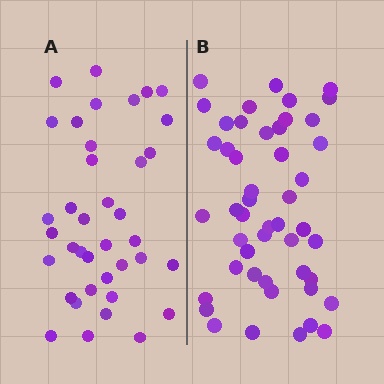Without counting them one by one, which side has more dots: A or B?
Region B (the right region) has more dots.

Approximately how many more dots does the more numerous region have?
Region B has roughly 10 or so more dots than region A.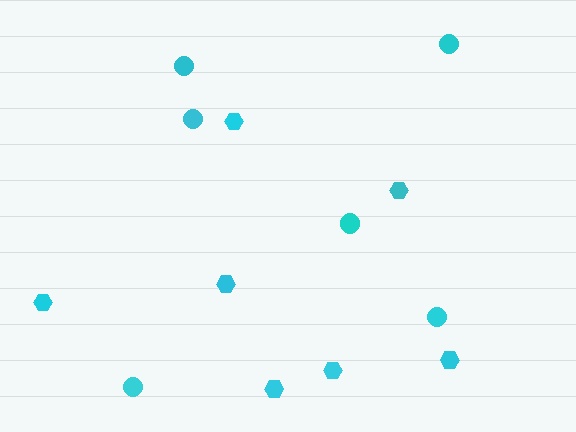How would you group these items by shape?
There are 2 groups: one group of circles (6) and one group of hexagons (7).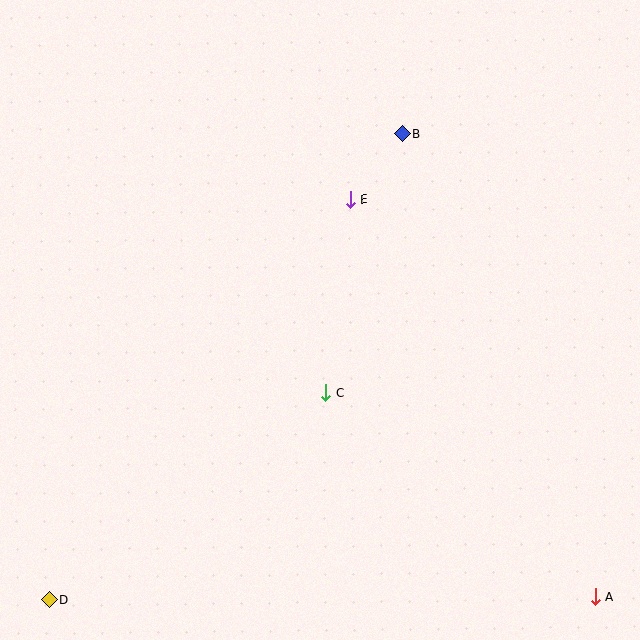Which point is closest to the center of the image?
Point C at (326, 393) is closest to the center.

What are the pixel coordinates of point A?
Point A is at (595, 597).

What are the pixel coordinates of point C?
Point C is at (326, 393).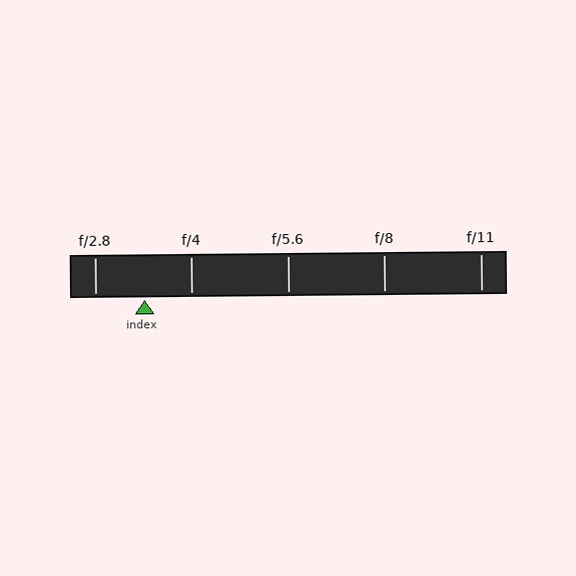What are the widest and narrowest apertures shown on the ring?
The widest aperture shown is f/2.8 and the narrowest is f/11.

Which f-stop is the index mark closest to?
The index mark is closest to f/4.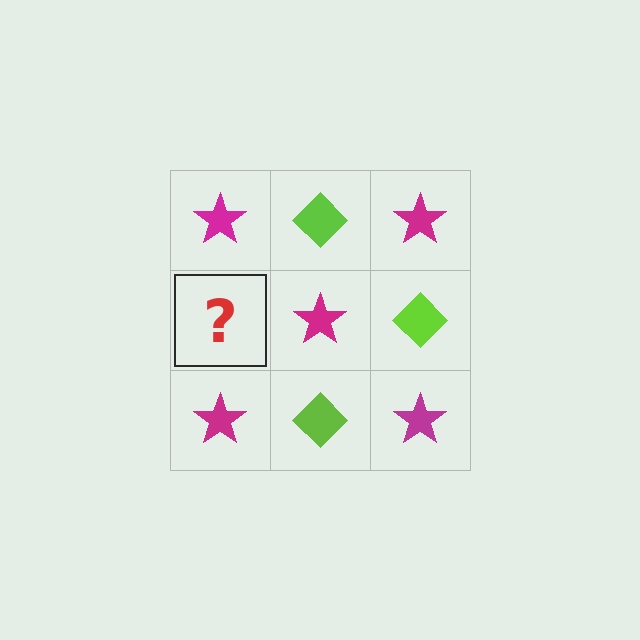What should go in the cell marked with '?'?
The missing cell should contain a lime diamond.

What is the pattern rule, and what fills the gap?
The rule is that it alternates magenta star and lime diamond in a checkerboard pattern. The gap should be filled with a lime diamond.